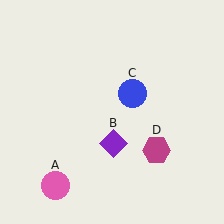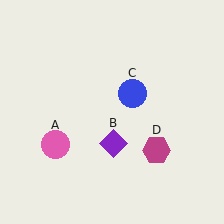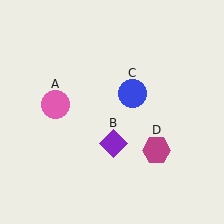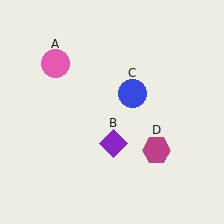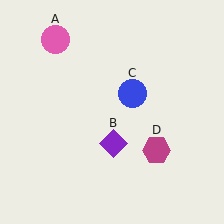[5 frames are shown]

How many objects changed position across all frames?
1 object changed position: pink circle (object A).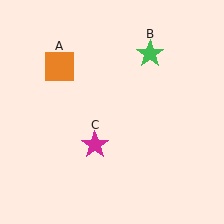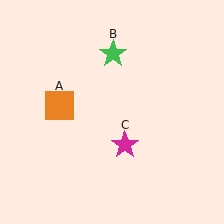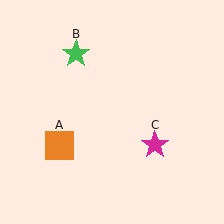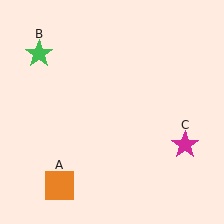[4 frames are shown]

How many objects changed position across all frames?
3 objects changed position: orange square (object A), green star (object B), magenta star (object C).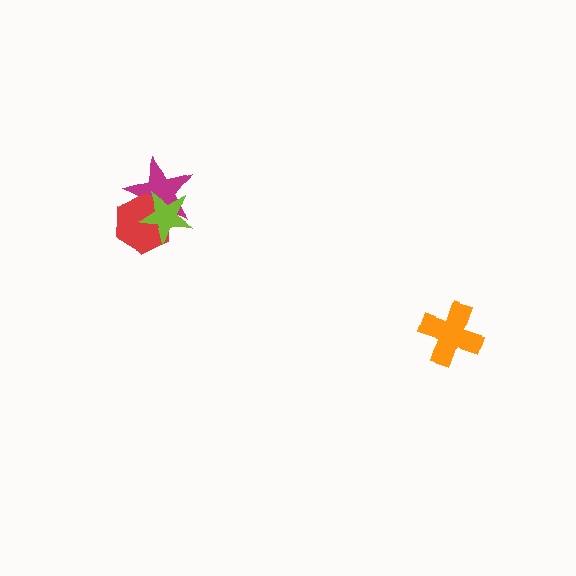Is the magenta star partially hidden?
Yes, it is partially covered by another shape.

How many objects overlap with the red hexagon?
2 objects overlap with the red hexagon.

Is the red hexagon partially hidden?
Yes, it is partially covered by another shape.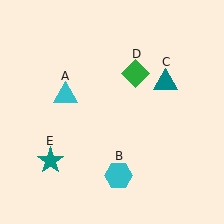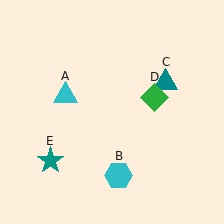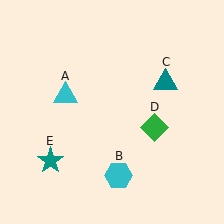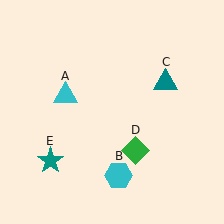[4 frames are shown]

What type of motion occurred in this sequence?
The green diamond (object D) rotated clockwise around the center of the scene.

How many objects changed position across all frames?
1 object changed position: green diamond (object D).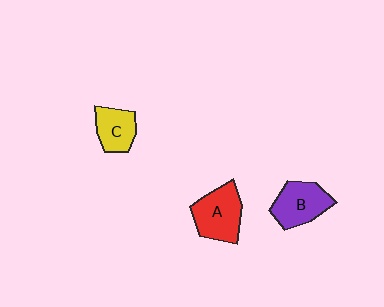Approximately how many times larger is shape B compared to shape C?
Approximately 1.3 times.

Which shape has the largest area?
Shape A (red).